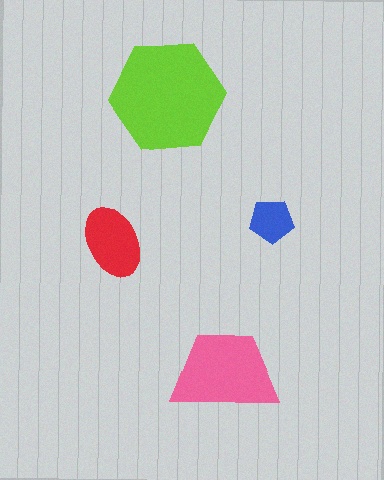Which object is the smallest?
The blue pentagon.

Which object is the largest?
The lime hexagon.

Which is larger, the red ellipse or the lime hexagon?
The lime hexagon.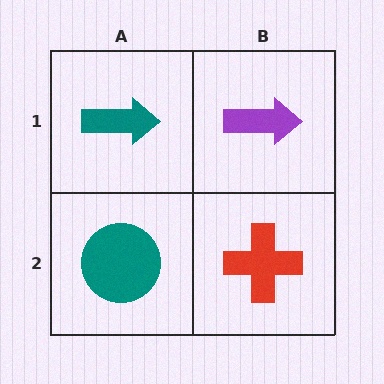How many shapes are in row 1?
2 shapes.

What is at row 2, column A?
A teal circle.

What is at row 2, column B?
A red cross.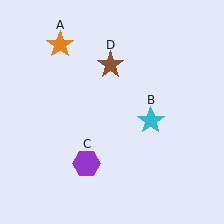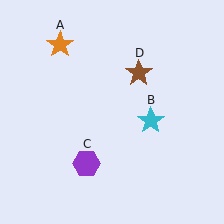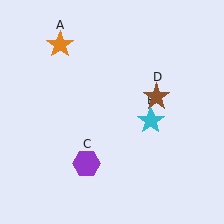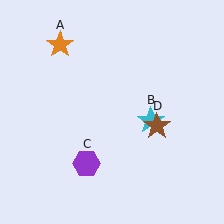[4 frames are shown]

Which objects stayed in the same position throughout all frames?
Orange star (object A) and cyan star (object B) and purple hexagon (object C) remained stationary.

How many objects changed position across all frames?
1 object changed position: brown star (object D).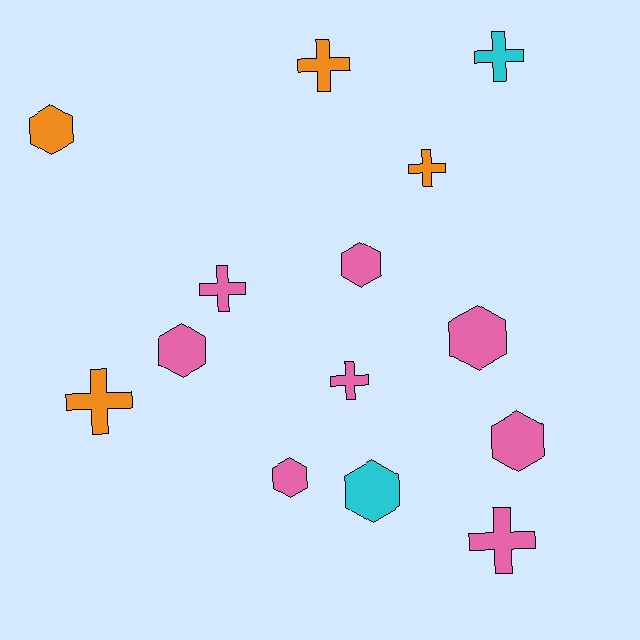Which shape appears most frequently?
Cross, with 7 objects.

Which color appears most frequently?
Pink, with 8 objects.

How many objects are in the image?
There are 14 objects.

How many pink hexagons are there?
There are 5 pink hexagons.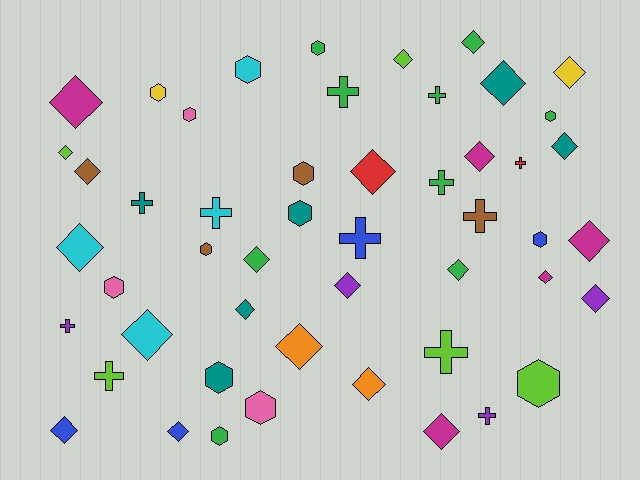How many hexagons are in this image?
There are 14 hexagons.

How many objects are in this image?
There are 50 objects.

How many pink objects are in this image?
There are 3 pink objects.